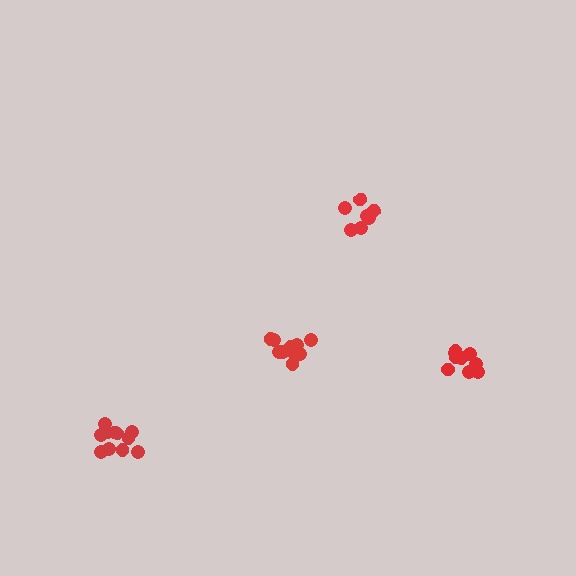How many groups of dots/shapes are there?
There are 4 groups.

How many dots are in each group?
Group 1: 11 dots, Group 2: 7 dots, Group 3: 9 dots, Group 4: 10 dots (37 total).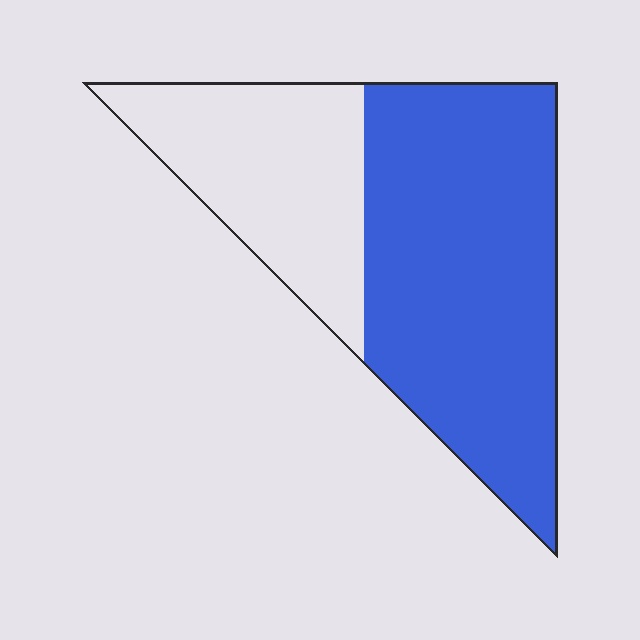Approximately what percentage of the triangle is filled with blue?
Approximately 65%.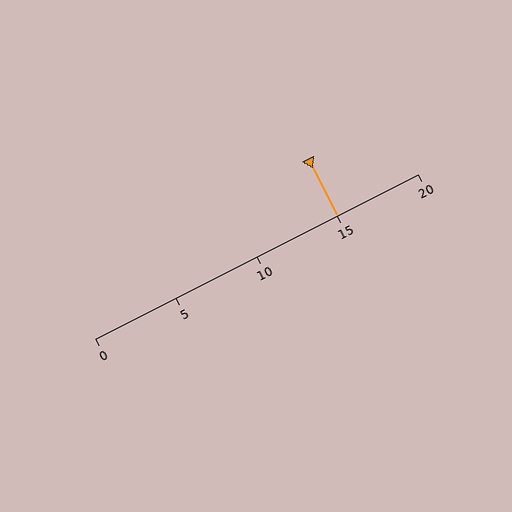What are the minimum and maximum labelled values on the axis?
The axis runs from 0 to 20.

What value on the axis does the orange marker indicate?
The marker indicates approximately 15.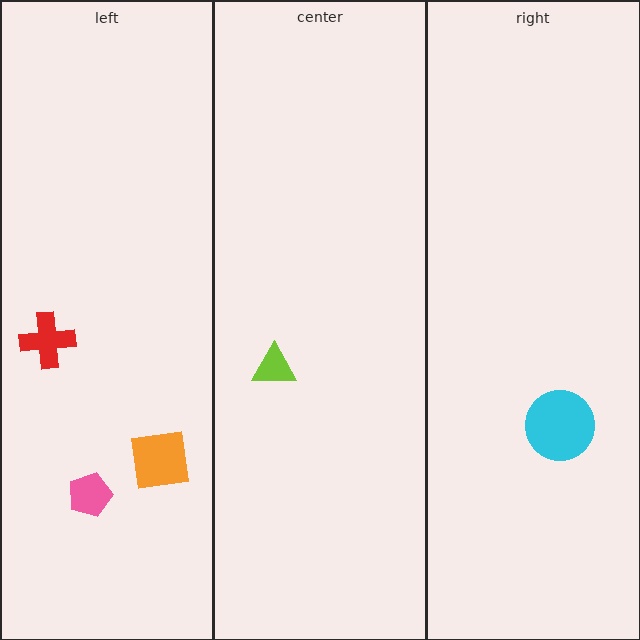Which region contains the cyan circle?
The right region.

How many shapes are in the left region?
3.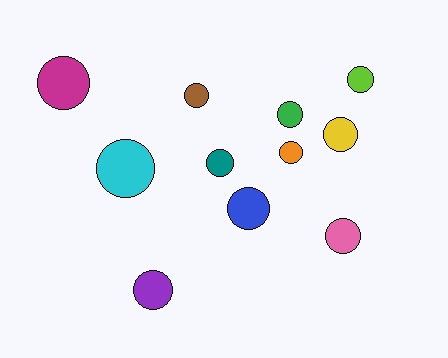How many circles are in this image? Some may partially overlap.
There are 11 circles.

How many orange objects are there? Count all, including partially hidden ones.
There is 1 orange object.